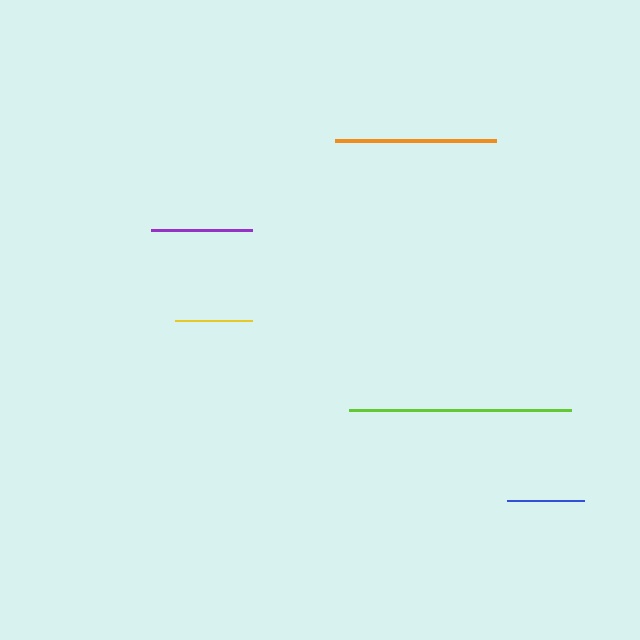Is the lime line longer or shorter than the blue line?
The lime line is longer than the blue line.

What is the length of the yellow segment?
The yellow segment is approximately 77 pixels long.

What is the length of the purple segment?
The purple segment is approximately 101 pixels long.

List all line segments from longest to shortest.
From longest to shortest: lime, orange, purple, blue, yellow.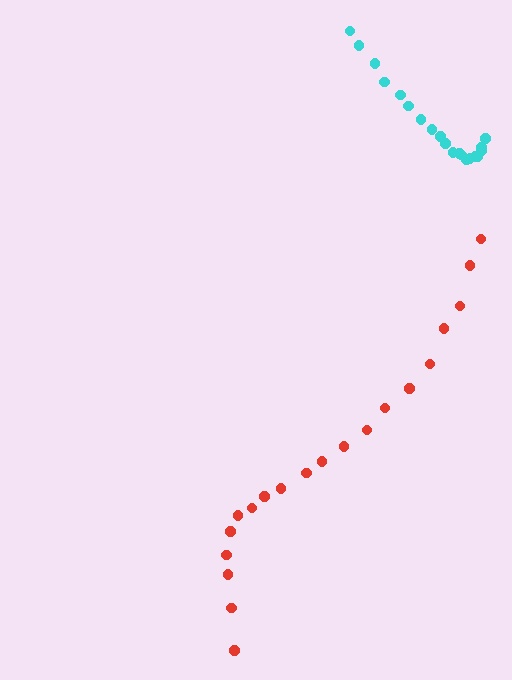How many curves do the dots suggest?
There are 2 distinct paths.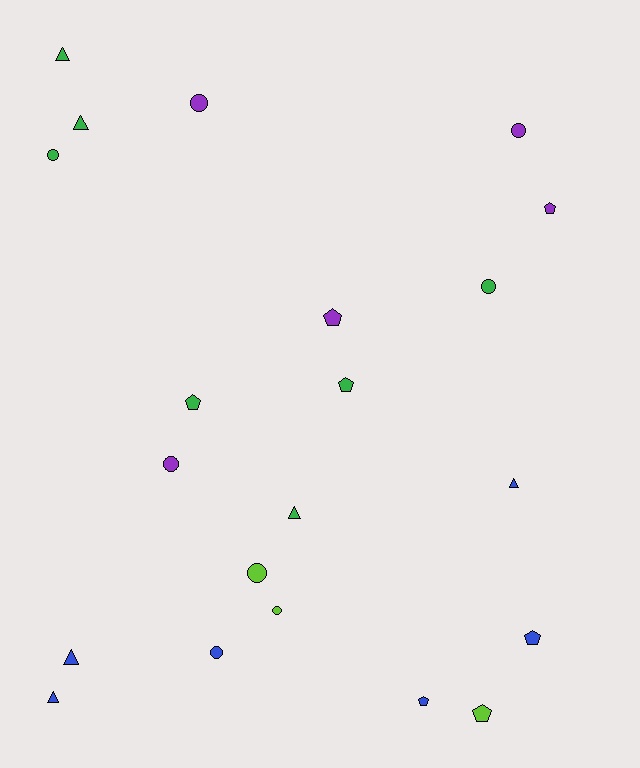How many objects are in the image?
There are 21 objects.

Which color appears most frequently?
Green, with 7 objects.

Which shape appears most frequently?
Circle, with 8 objects.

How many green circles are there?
There are 2 green circles.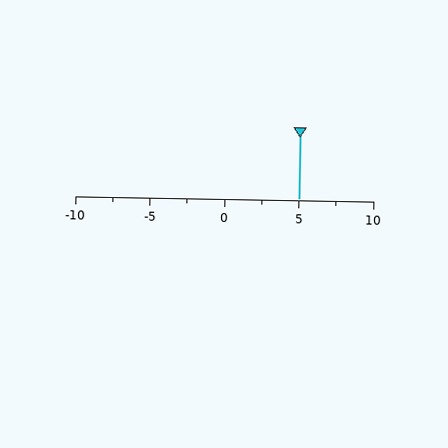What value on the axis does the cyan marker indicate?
The marker indicates approximately 5.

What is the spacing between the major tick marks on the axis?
The major ticks are spaced 5 apart.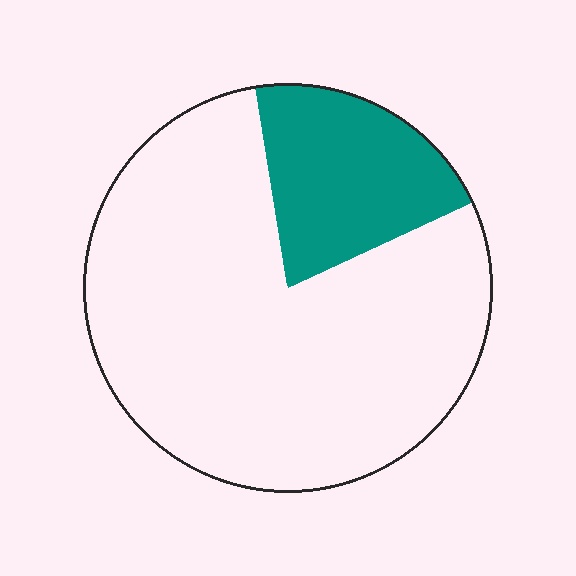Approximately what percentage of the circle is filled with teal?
Approximately 20%.